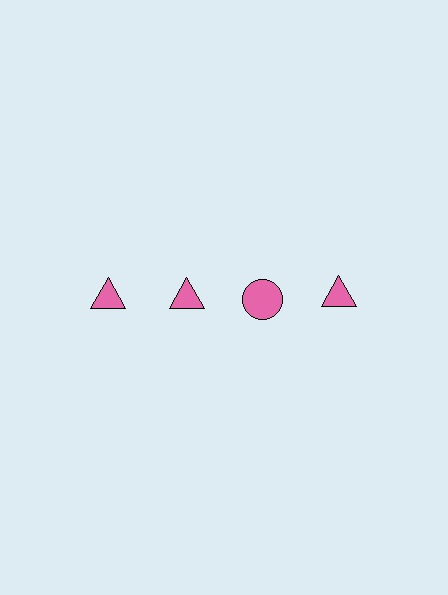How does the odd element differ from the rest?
It has a different shape: circle instead of triangle.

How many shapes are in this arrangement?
There are 4 shapes arranged in a grid pattern.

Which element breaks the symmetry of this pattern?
The pink circle in the top row, center column breaks the symmetry. All other shapes are pink triangles.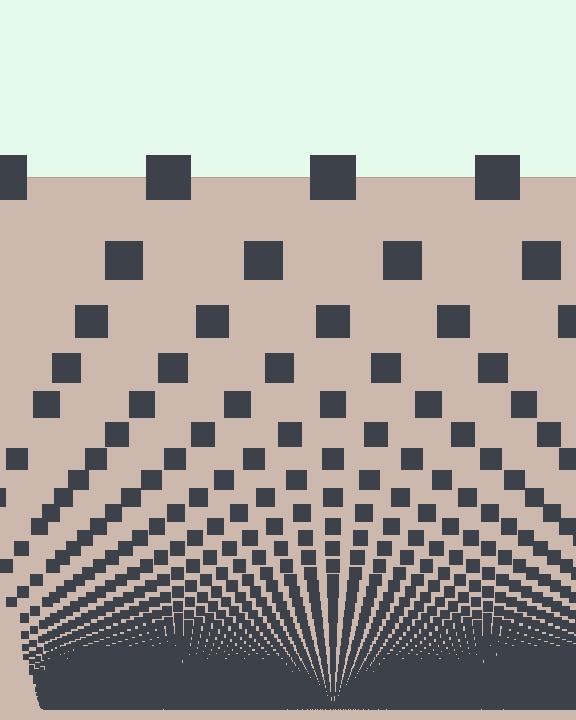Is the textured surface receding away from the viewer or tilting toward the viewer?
The surface appears to tilt toward the viewer. Texture elements get larger and sparser toward the top.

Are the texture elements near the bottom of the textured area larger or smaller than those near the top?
Smaller. The gradient is inverted — elements near the bottom are smaller and denser.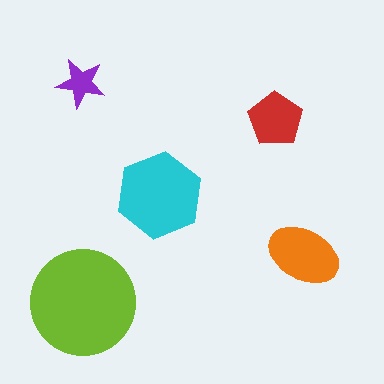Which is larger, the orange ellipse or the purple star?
The orange ellipse.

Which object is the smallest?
The purple star.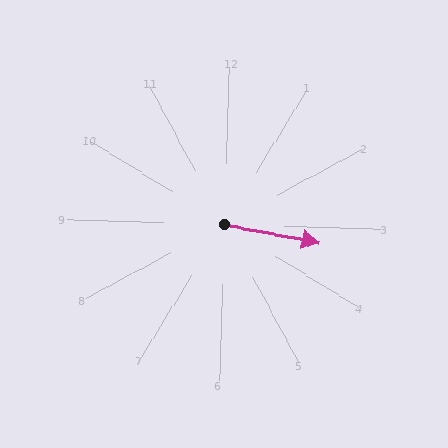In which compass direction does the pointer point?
East.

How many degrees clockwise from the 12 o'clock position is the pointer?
Approximately 99 degrees.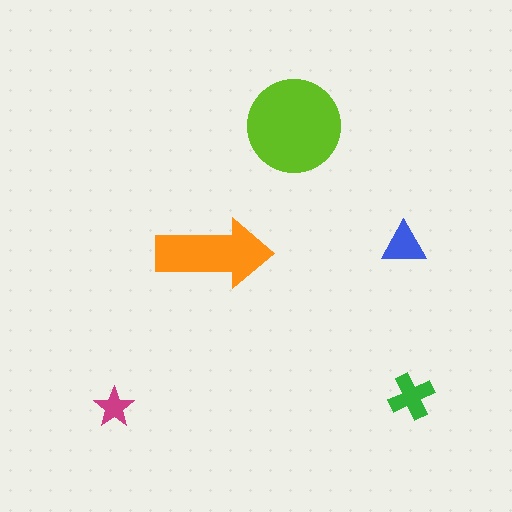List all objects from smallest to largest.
The magenta star, the blue triangle, the green cross, the orange arrow, the lime circle.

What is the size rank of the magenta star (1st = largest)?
5th.